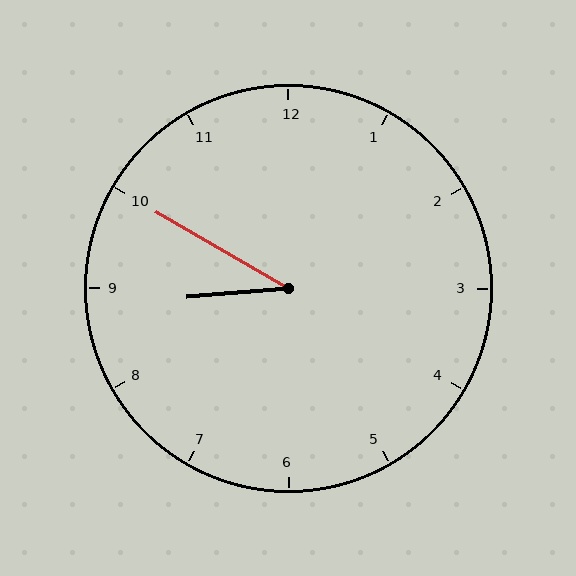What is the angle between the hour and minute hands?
Approximately 35 degrees.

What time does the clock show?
8:50.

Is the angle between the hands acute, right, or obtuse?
It is acute.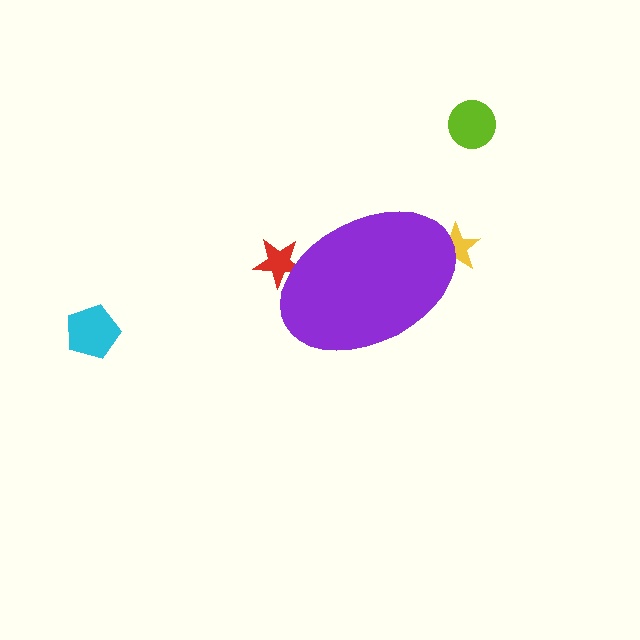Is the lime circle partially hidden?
No, the lime circle is fully visible.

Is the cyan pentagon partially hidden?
No, the cyan pentagon is fully visible.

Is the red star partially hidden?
Yes, the red star is partially hidden behind the purple ellipse.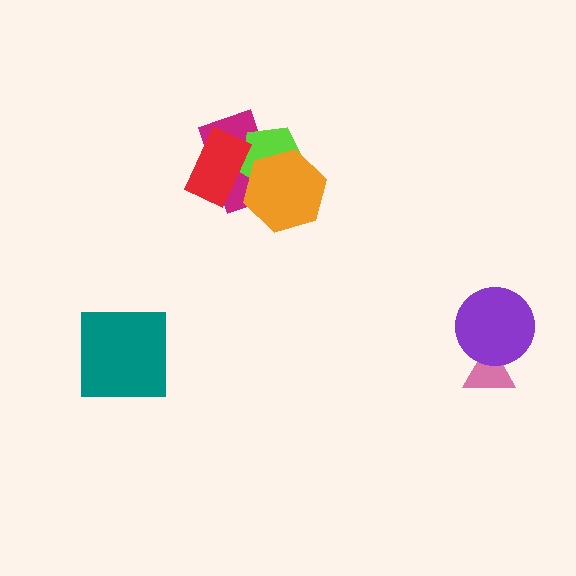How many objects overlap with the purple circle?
1 object overlaps with the purple circle.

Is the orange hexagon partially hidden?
No, no other shape covers it.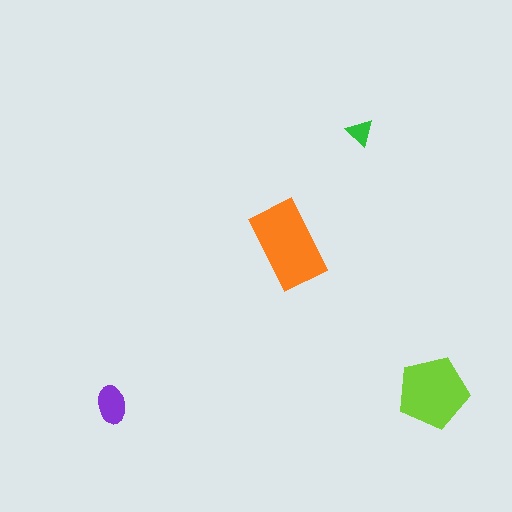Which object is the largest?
The orange rectangle.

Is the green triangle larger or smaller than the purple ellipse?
Smaller.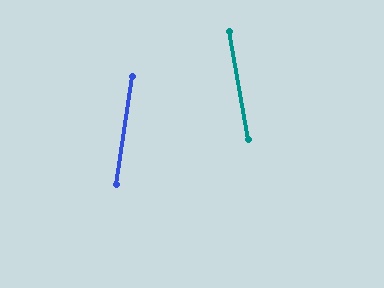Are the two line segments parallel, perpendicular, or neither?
Neither parallel nor perpendicular — they differ by about 18°.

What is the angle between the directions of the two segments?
Approximately 18 degrees.